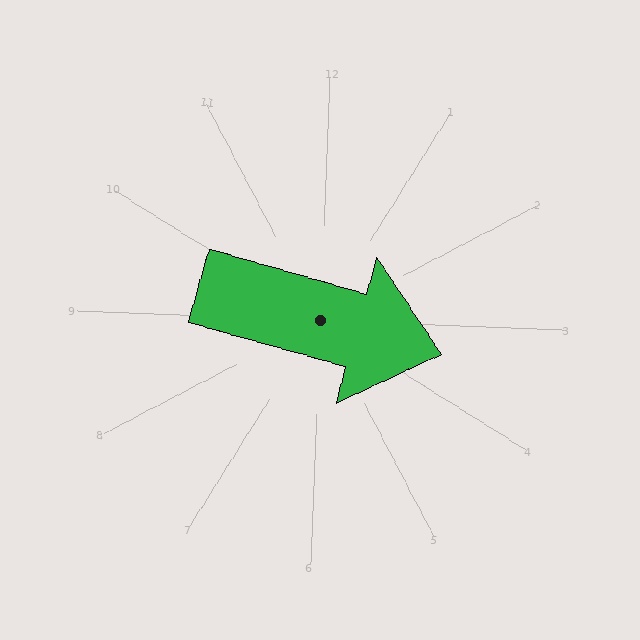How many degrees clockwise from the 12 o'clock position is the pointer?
Approximately 104 degrees.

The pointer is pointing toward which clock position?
Roughly 3 o'clock.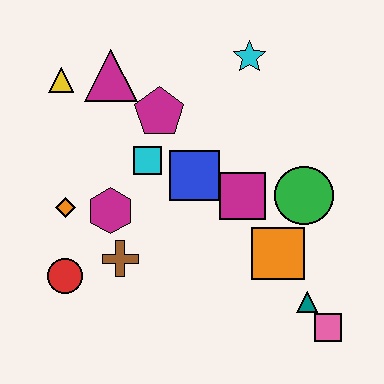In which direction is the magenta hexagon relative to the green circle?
The magenta hexagon is to the left of the green circle.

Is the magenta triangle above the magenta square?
Yes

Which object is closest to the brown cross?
The magenta hexagon is closest to the brown cross.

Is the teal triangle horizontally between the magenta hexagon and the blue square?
No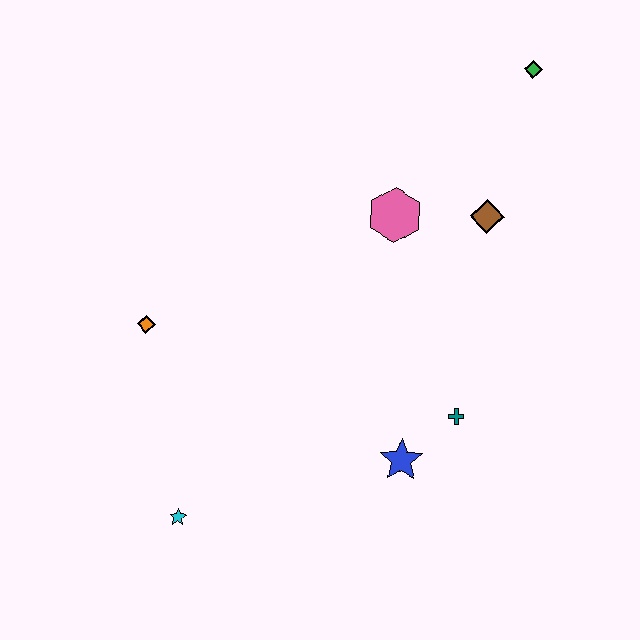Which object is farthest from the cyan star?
The green diamond is farthest from the cyan star.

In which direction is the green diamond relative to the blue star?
The green diamond is above the blue star.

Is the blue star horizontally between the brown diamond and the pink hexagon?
Yes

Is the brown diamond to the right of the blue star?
Yes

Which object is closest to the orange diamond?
The cyan star is closest to the orange diamond.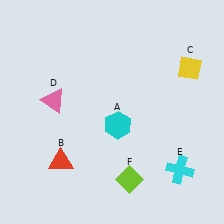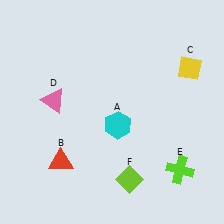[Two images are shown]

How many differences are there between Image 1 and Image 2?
There is 1 difference between the two images.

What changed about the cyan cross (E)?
In Image 1, E is cyan. In Image 2, it changed to lime.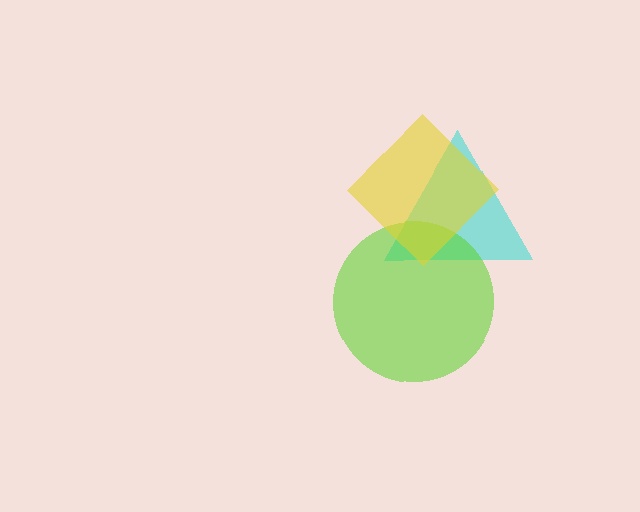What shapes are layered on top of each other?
The layered shapes are: a cyan triangle, a lime circle, a yellow diamond.